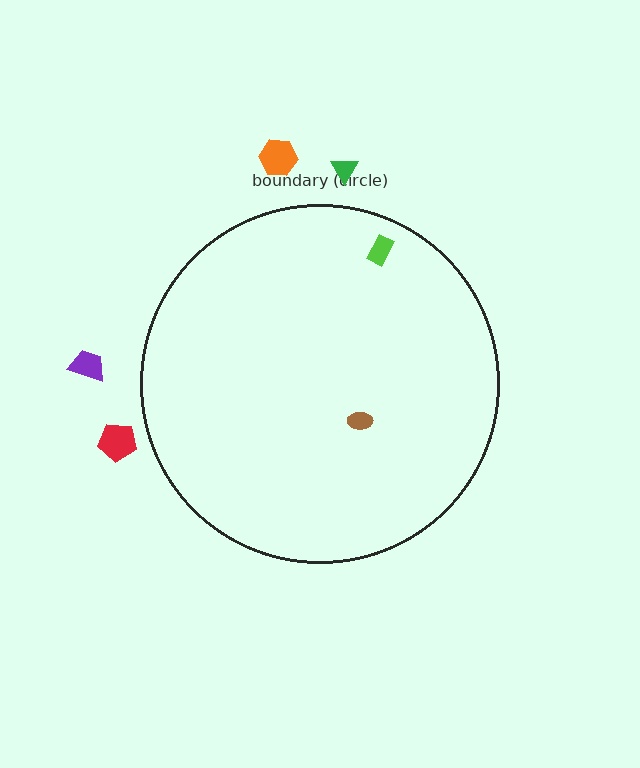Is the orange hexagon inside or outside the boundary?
Outside.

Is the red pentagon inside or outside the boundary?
Outside.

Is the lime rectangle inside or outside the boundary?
Inside.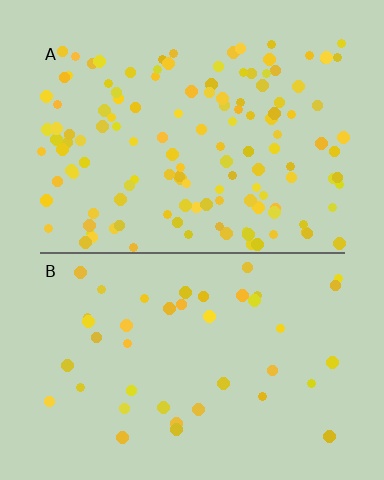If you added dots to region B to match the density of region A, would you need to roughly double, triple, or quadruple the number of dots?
Approximately triple.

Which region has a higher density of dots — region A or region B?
A (the top).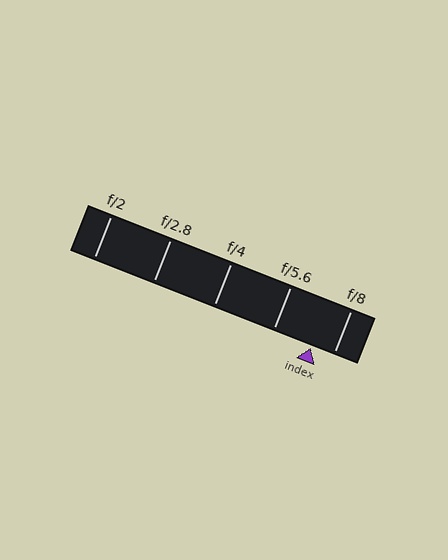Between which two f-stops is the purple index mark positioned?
The index mark is between f/5.6 and f/8.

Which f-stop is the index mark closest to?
The index mark is closest to f/8.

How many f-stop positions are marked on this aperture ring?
There are 5 f-stop positions marked.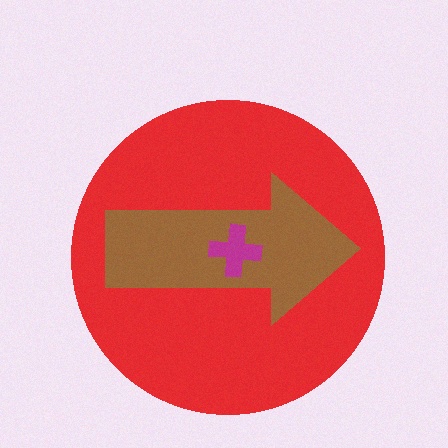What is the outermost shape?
The red circle.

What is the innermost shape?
The magenta cross.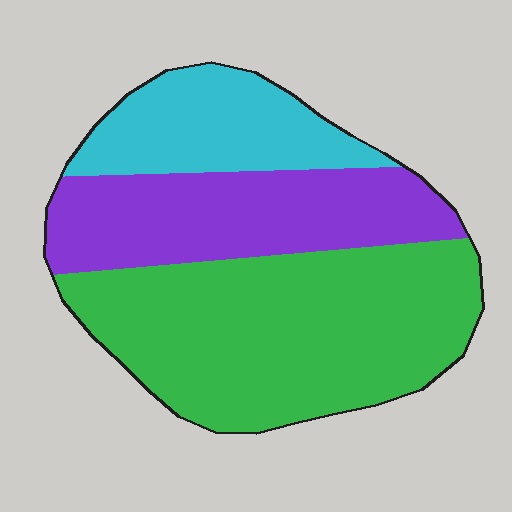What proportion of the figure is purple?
Purple covers roughly 30% of the figure.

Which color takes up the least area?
Cyan, at roughly 20%.